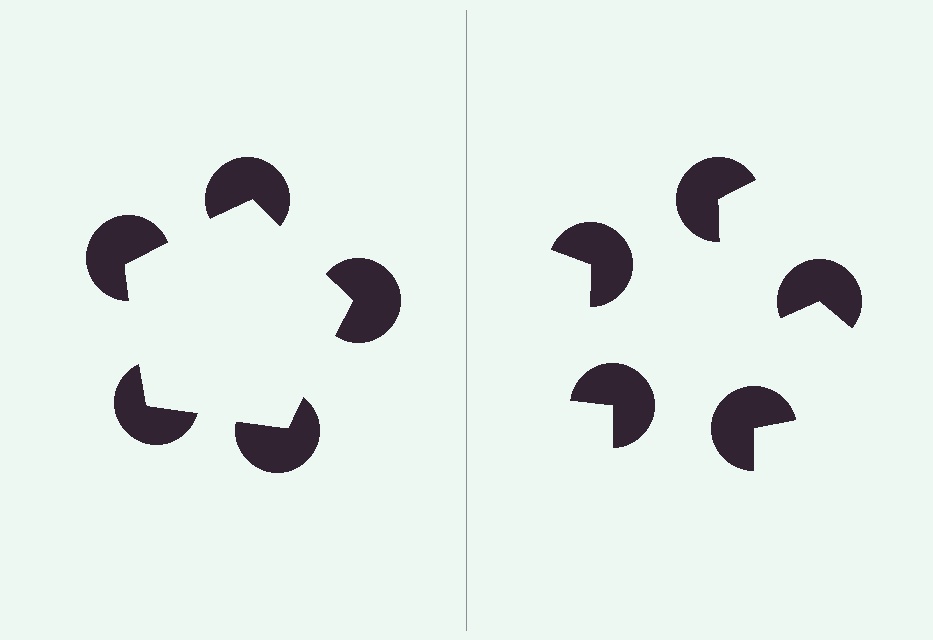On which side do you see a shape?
An illusory pentagon appears on the left side. On the right side the wedge cuts are rotated, so no coherent shape forms.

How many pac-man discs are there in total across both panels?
10 — 5 on each side.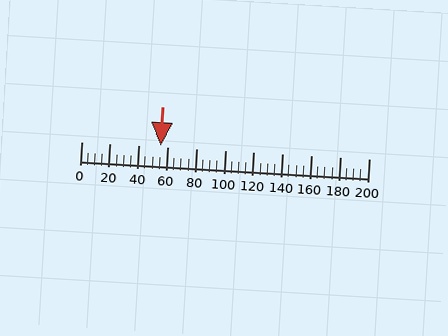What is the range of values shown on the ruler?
The ruler shows values from 0 to 200.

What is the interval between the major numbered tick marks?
The major tick marks are spaced 20 units apart.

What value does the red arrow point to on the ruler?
The red arrow points to approximately 55.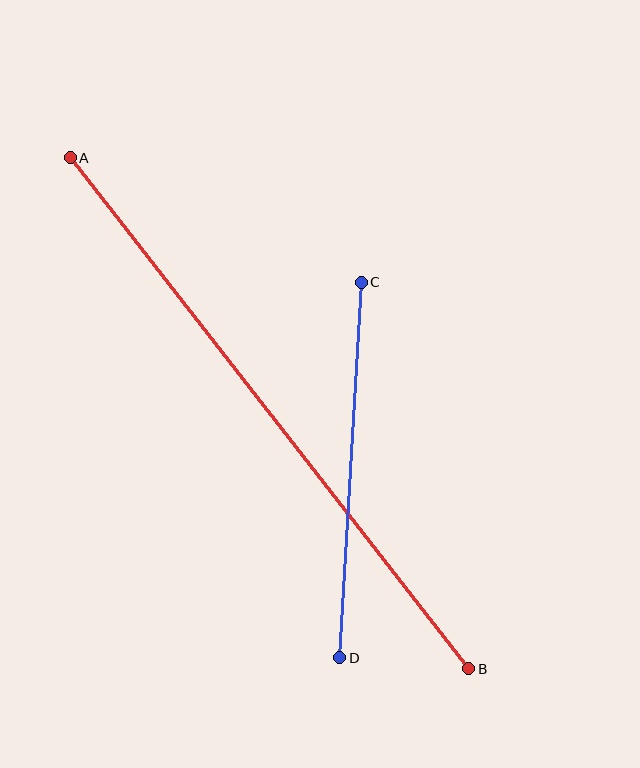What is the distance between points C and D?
The distance is approximately 376 pixels.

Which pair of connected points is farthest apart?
Points A and B are farthest apart.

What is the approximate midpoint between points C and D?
The midpoint is at approximately (351, 470) pixels.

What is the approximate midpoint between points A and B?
The midpoint is at approximately (269, 413) pixels.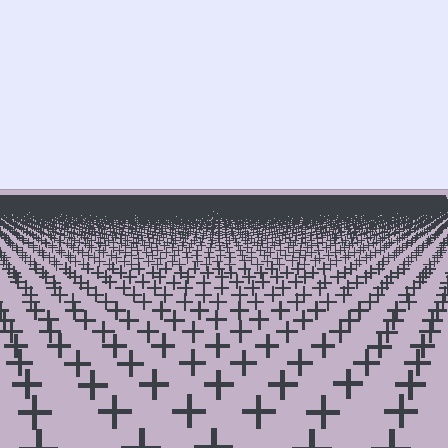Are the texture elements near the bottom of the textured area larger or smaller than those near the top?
Larger. Near the bottom, elements are closer to the viewer and appear at a bigger on-screen size.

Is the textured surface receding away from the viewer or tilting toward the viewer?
The surface is receding away from the viewer. Texture elements get smaller and denser toward the top.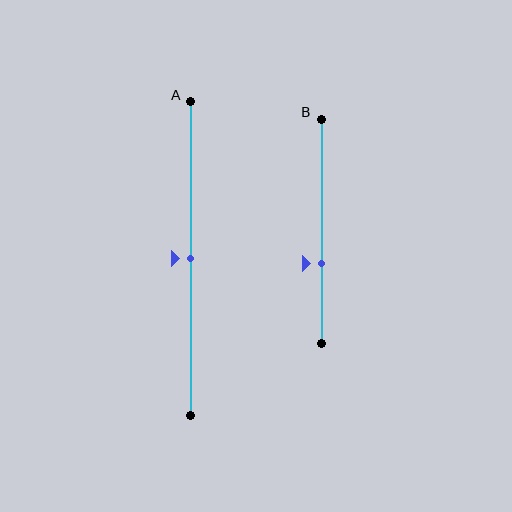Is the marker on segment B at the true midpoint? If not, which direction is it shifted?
No, the marker on segment B is shifted downward by about 14% of the segment length.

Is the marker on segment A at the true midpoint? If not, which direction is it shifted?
Yes, the marker on segment A is at the true midpoint.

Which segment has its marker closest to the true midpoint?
Segment A has its marker closest to the true midpoint.